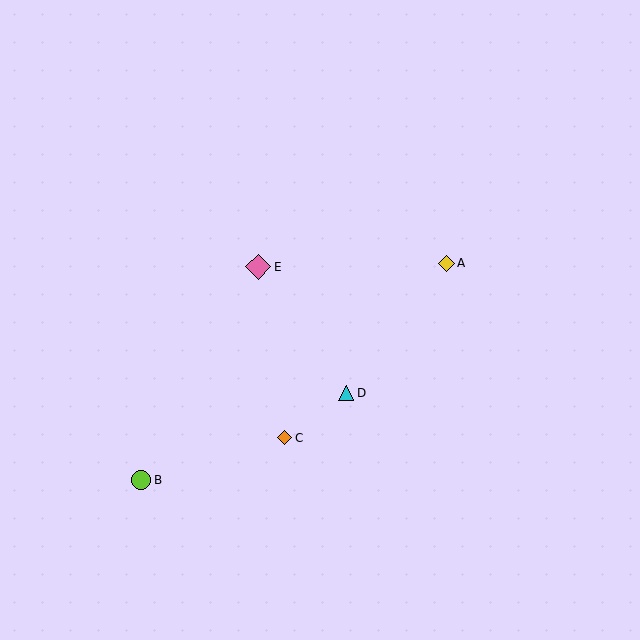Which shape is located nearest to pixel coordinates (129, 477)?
The lime circle (labeled B) at (141, 480) is nearest to that location.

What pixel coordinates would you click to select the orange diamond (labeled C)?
Click at (285, 438) to select the orange diamond C.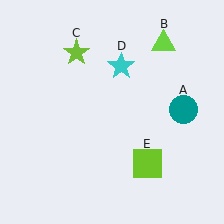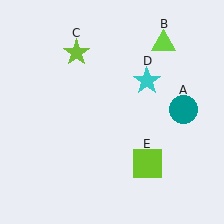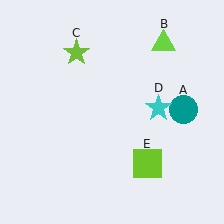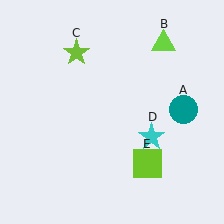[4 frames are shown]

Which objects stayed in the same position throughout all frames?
Teal circle (object A) and lime triangle (object B) and lime star (object C) and lime square (object E) remained stationary.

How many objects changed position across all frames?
1 object changed position: cyan star (object D).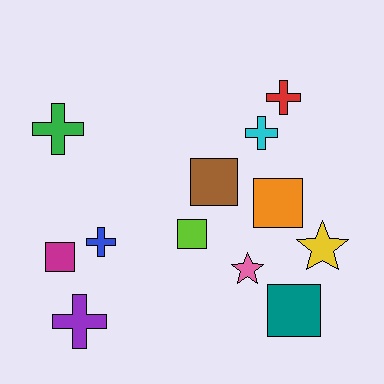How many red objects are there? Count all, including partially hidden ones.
There is 1 red object.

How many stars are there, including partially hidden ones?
There are 2 stars.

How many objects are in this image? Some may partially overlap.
There are 12 objects.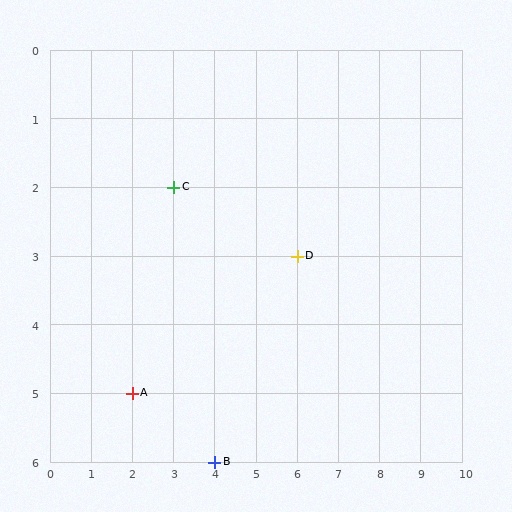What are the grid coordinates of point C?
Point C is at grid coordinates (3, 2).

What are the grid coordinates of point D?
Point D is at grid coordinates (6, 3).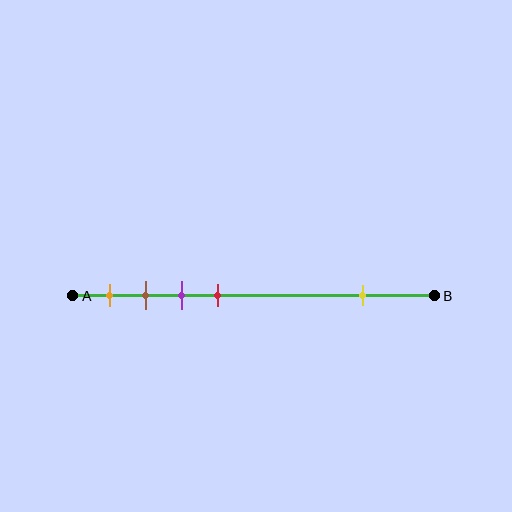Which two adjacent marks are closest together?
The brown and purple marks are the closest adjacent pair.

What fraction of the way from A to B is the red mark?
The red mark is approximately 40% (0.4) of the way from A to B.